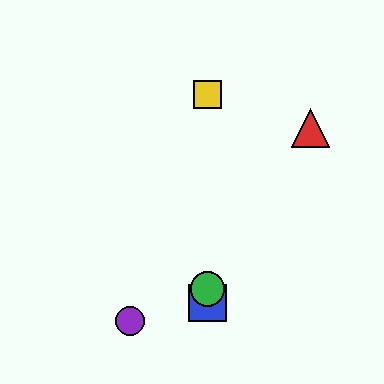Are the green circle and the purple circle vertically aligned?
No, the green circle is at x≈208 and the purple circle is at x≈130.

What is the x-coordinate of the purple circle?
The purple circle is at x≈130.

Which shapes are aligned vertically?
The blue square, the green circle, the yellow square are aligned vertically.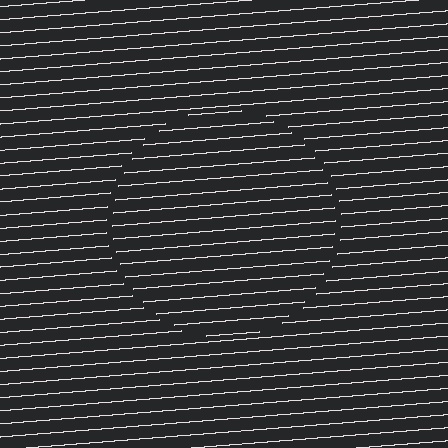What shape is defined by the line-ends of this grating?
An illusory circle. The interior of the shape contains the same grating, shifted by half a period — the contour is defined by the phase discontinuity where line-ends from the inner and outer gratings abut.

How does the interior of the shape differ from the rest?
The interior of the shape contains the same grating, shifted by half a period — the contour is defined by the phase discontinuity where line-ends from the inner and outer gratings abut.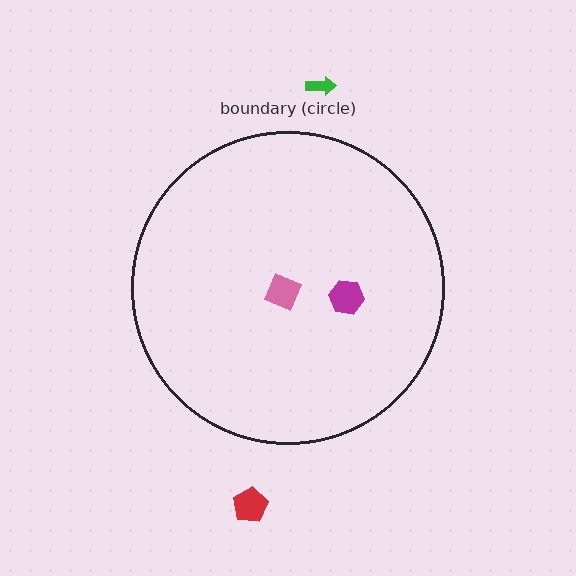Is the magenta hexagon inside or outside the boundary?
Inside.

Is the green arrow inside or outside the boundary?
Outside.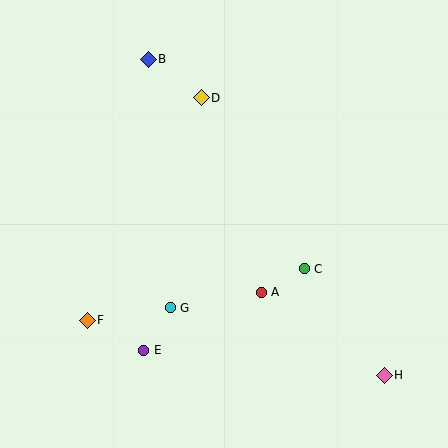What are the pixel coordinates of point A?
Point A is at (261, 292).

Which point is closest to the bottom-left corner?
Point F is closest to the bottom-left corner.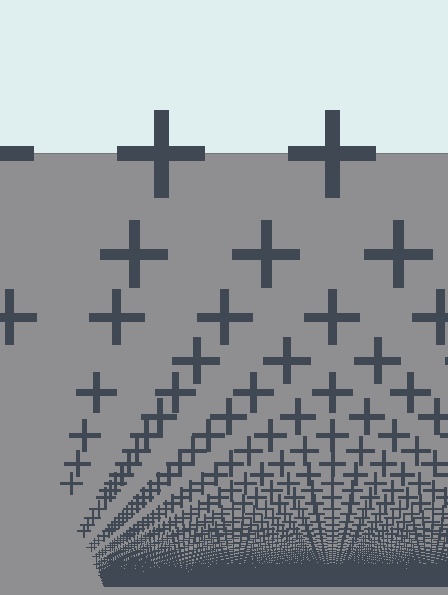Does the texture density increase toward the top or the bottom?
Density increases toward the bottom.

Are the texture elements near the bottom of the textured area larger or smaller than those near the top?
Smaller. The gradient is inverted — elements near the bottom are smaller and denser.